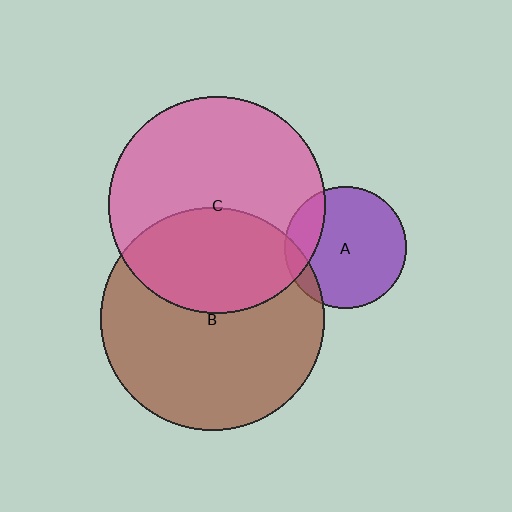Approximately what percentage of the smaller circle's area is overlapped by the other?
Approximately 20%.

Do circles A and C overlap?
Yes.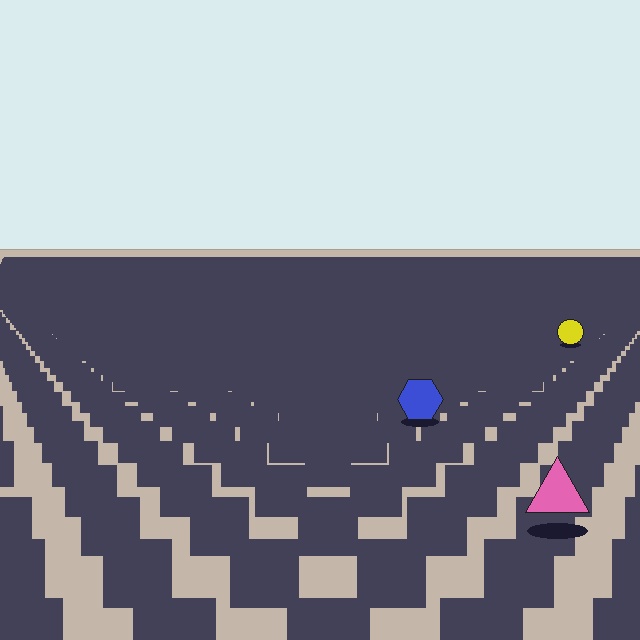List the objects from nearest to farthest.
From nearest to farthest: the pink triangle, the blue hexagon, the yellow circle.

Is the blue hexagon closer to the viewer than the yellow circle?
Yes. The blue hexagon is closer — you can tell from the texture gradient: the ground texture is coarser near it.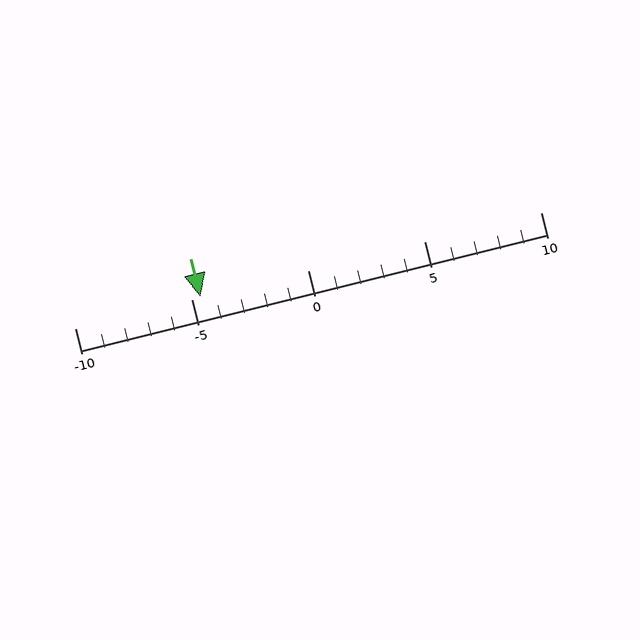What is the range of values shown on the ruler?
The ruler shows values from -10 to 10.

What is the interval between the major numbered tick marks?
The major tick marks are spaced 5 units apart.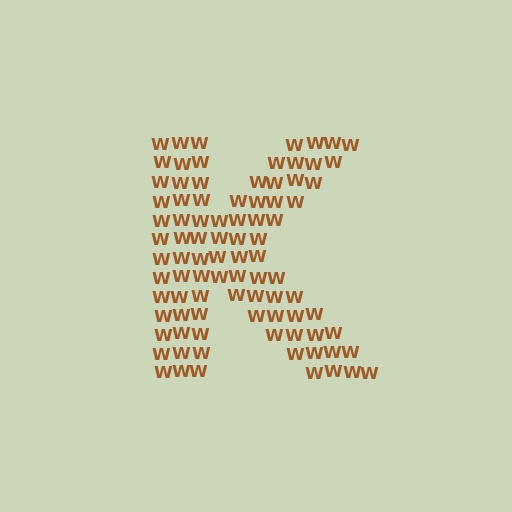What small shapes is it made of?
It is made of small letter W's.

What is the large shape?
The large shape is the letter K.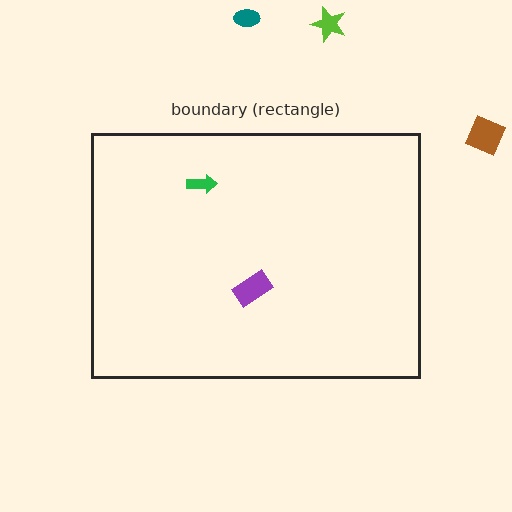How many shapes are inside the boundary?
2 inside, 3 outside.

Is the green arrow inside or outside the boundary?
Inside.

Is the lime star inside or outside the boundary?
Outside.